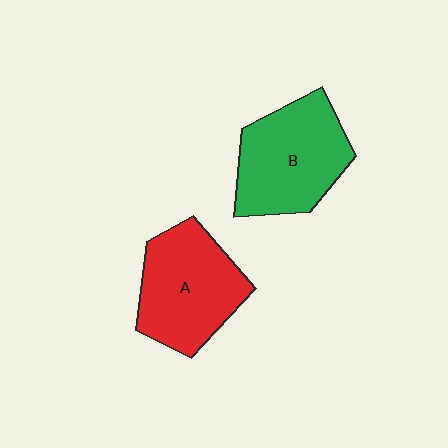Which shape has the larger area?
Shape B (green).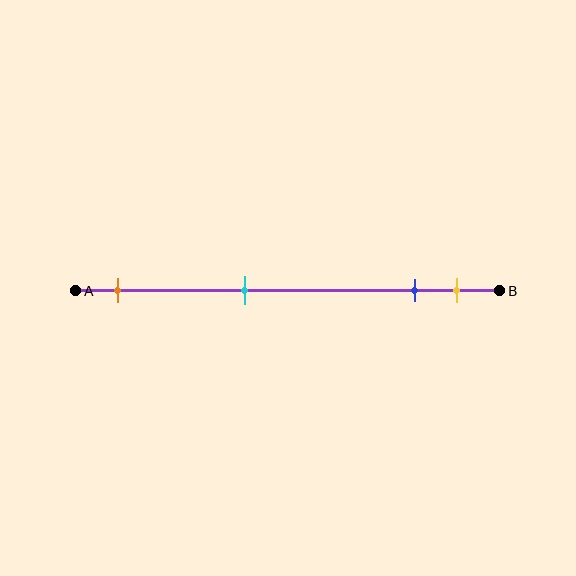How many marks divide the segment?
There are 4 marks dividing the segment.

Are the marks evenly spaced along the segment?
No, the marks are not evenly spaced.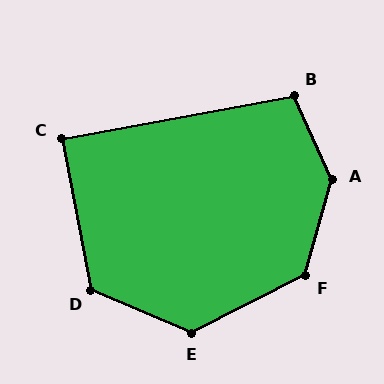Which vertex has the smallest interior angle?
C, at approximately 90 degrees.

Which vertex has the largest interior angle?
A, at approximately 140 degrees.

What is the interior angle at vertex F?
Approximately 132 degrees (obtuse).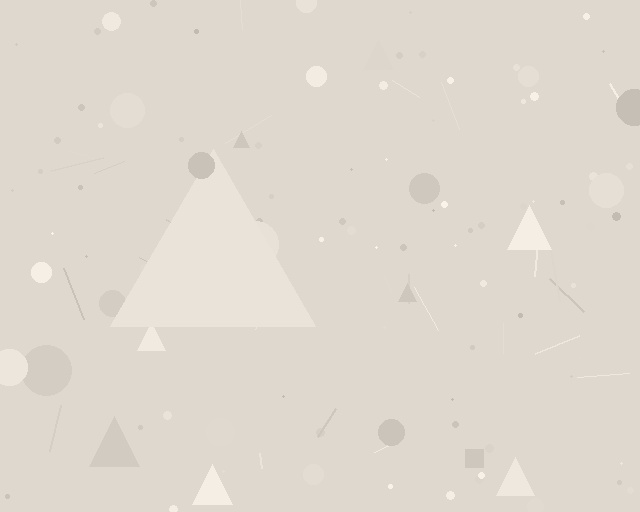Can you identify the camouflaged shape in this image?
The camouflaged shape is a triangle.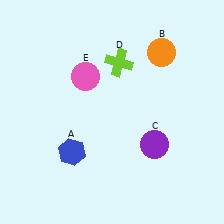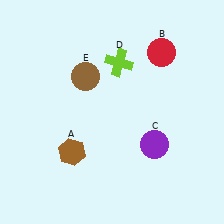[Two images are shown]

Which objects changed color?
A changed from blue to brown. B changed from orange to red. E changed from pink to brown.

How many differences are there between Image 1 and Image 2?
There are 3 differences between the two images.